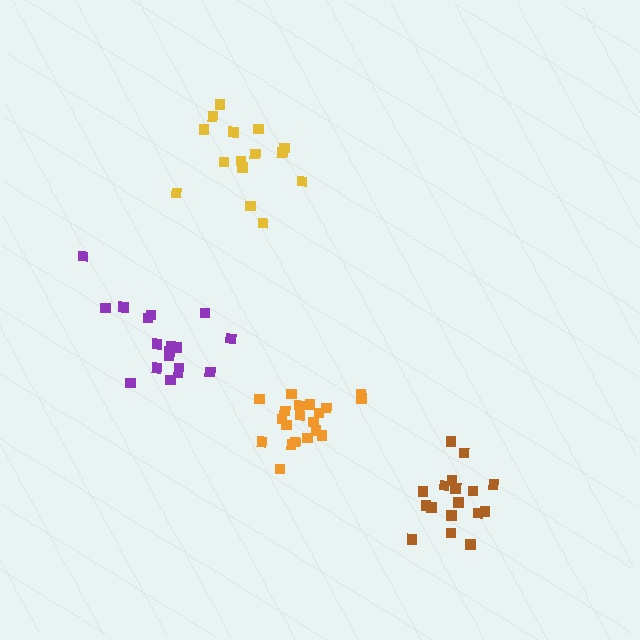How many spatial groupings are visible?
There are 4 spatial groupings.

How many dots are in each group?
Group 1: 20 dots, Group 2: 15 dots, Group 3: 18 dots, Group 4: 17 dots (70 total).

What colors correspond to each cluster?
The clusters are colored: orange, yellow, purple, brown.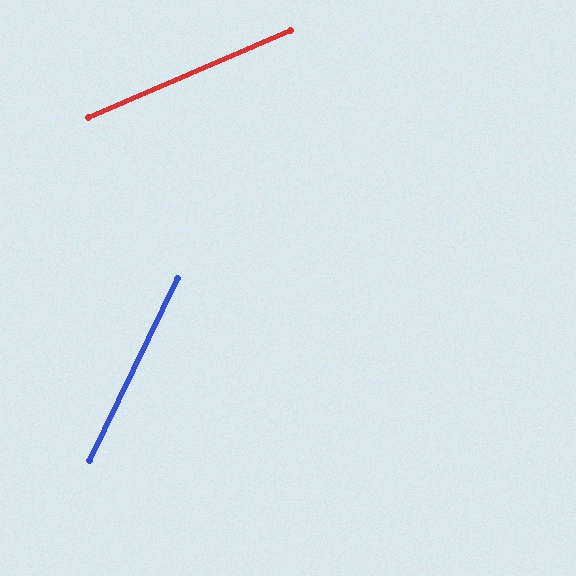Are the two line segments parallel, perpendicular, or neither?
Neither parallel nor perpendicular — they differ by about 41°.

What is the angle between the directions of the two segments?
Approximately 41 degrees.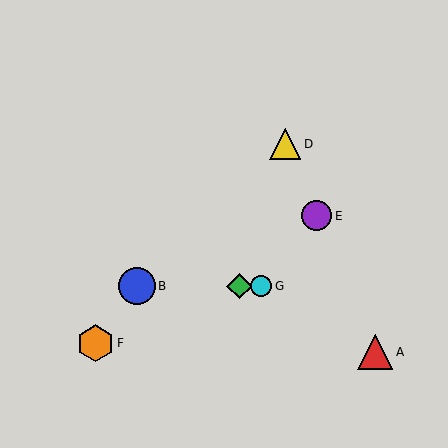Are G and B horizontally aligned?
Yes, both are at y≈286.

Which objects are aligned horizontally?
Objects B, C, G are aligned horizontally.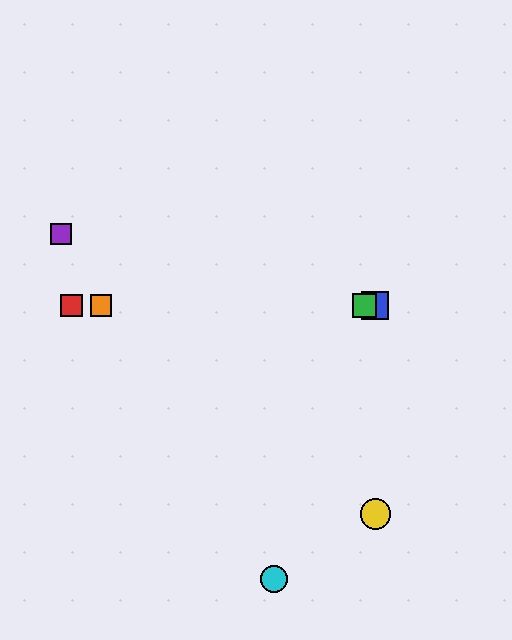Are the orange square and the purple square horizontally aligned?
No, the orange square is at y≈305 and the purple square is at y≈234.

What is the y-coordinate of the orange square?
The orange square is at y≈305.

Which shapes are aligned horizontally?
The red square, the blue square, the green square, the orange square are aligned horizontally.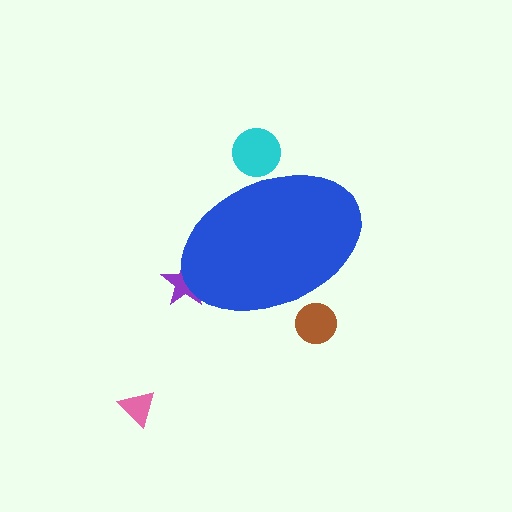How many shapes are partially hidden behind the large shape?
3 shapes are partially hidden.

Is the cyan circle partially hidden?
Yes, the cyan circle is partially hidden behind the blue ellipse.